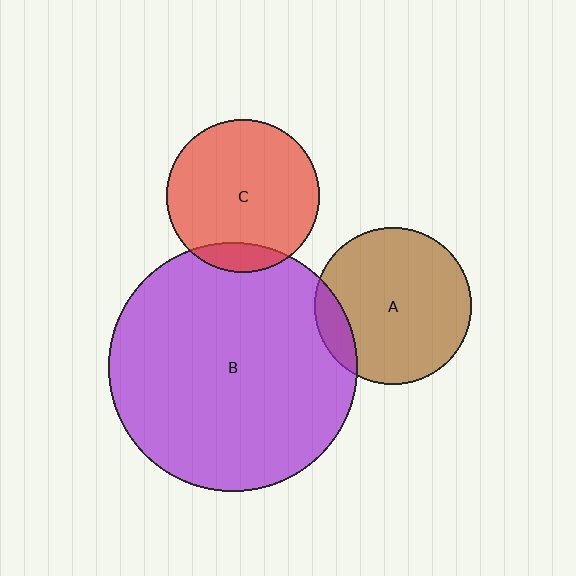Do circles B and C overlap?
Yes.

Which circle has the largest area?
Circle B (purple).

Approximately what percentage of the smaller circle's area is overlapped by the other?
Approximately 10%.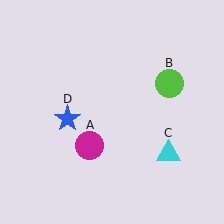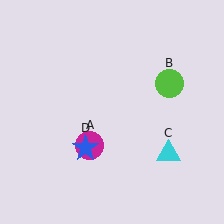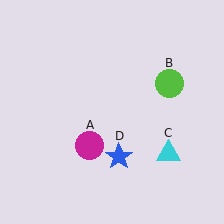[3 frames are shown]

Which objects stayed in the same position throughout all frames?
Magenta circle (object A) and lime circle (object B) and cyan triangle (object C) remained stationary.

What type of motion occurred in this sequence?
The blue star (object D) rotated counterclockwise around the center of the scene.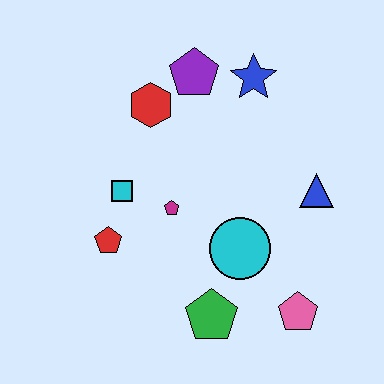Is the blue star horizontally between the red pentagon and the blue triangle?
Yes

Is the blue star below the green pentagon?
No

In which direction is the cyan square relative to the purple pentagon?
The cyan square is below the purple pentagon.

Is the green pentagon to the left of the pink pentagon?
Yes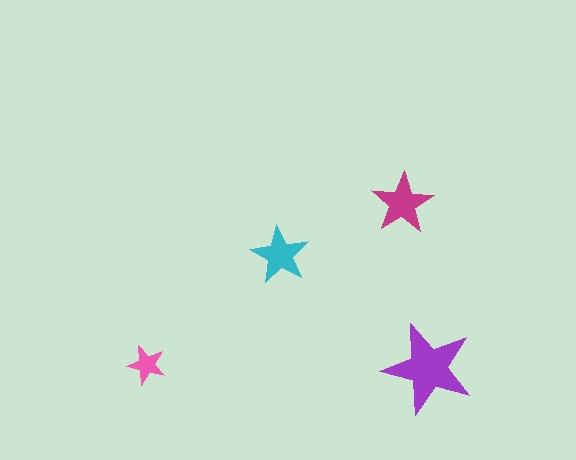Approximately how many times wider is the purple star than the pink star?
About 2.5 times wider.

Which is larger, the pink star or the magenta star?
The magenta one.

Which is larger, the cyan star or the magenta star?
The magenta one.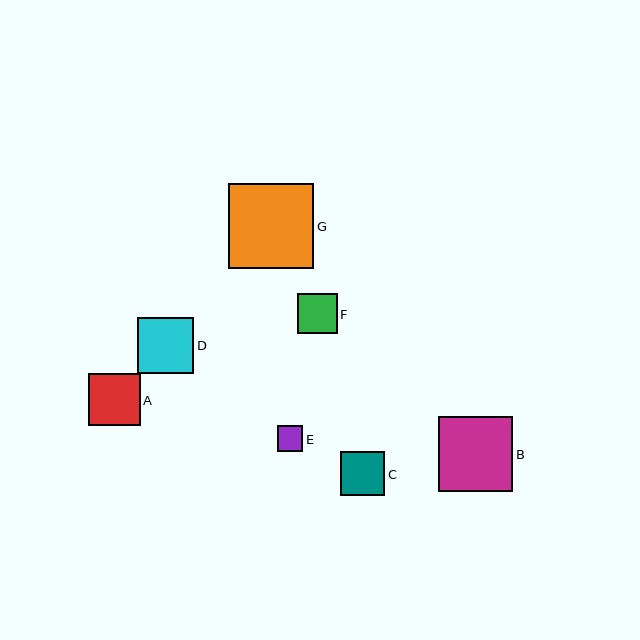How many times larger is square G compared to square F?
Square G is approximately 2.1 times the size of square F.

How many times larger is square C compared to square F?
Square C is approximately 1.1 times the size of square F.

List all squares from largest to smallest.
From largest to smallest: G, B, D, A, C, F, E.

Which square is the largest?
Square G is the largest with a size of approximately 85 pixels.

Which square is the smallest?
Square E is the smallest with a size of approximately 25 pixels.